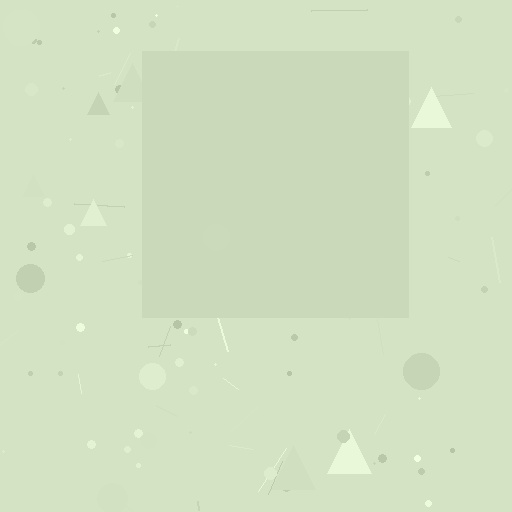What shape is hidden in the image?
A square is hidden in the image.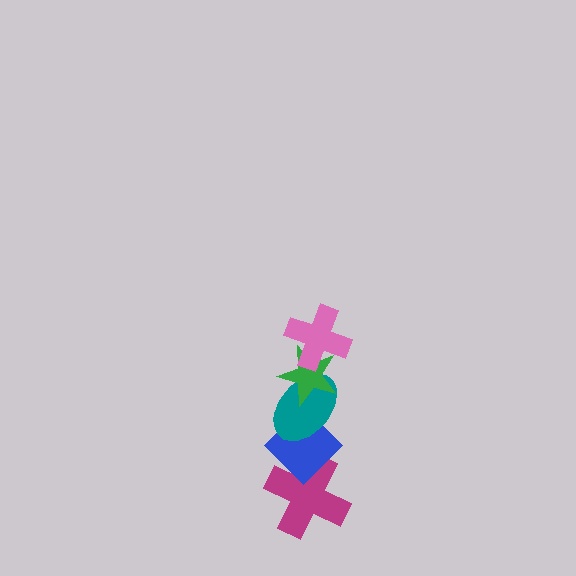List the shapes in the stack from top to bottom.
From top to bottom: the pink cross, the green star, the teal ellipse, the blue diamond, the magenta cross.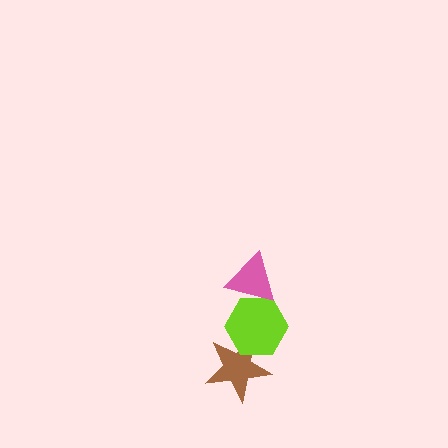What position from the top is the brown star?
The brown star is 3rd from the top.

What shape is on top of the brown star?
The lime hexagon is on top of the brown star.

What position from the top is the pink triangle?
The pink triangle is 1st from the top.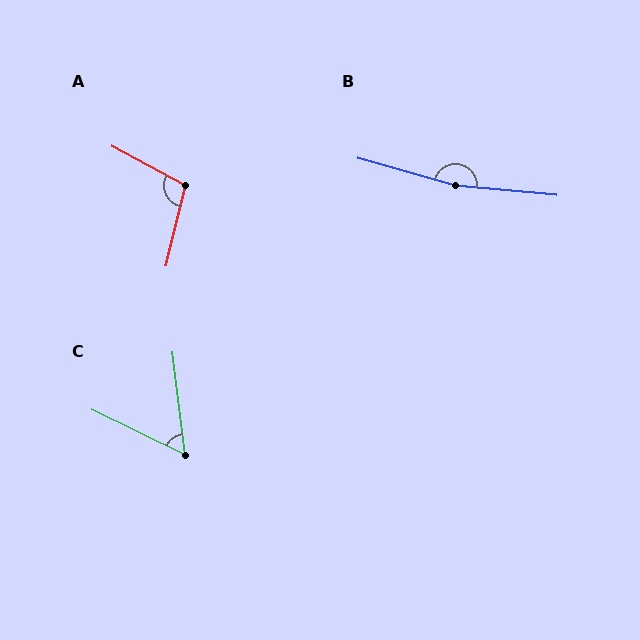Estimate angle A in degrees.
Approximately 105 degrees.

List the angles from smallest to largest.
C (57°), A (105°), B (170°).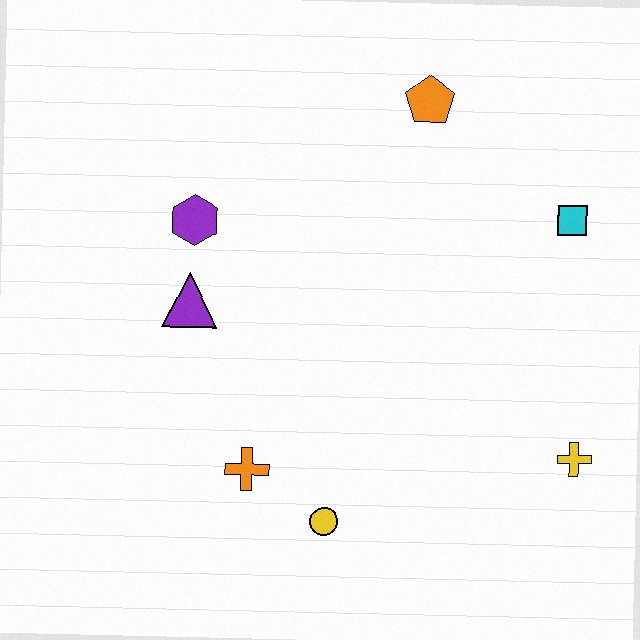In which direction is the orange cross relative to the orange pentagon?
The orange cross is below the orange pentagon.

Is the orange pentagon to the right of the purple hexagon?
Yes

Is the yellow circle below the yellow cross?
Yes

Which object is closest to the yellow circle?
The orange cross is closest to the yellow circle.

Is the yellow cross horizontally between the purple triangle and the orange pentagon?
No